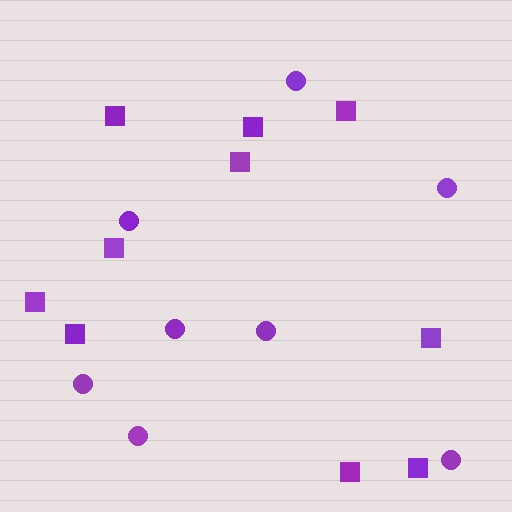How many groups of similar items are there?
There are 2 groups: one group of circles (8) and one group of squares (10).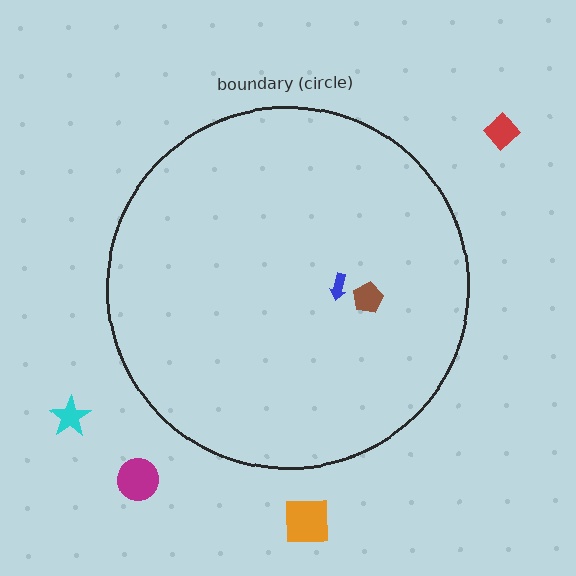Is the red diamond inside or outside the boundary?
Outside.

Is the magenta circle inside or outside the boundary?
Outside.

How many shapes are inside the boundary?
2 inside, 4 outside.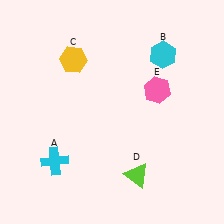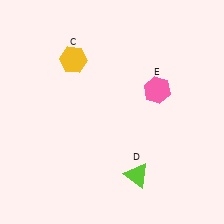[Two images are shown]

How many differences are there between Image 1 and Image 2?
There are 2 differences between the two images.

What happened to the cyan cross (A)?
The cyan cross (A) was removed in Image 2. It was in the bottom-left area of Image 1.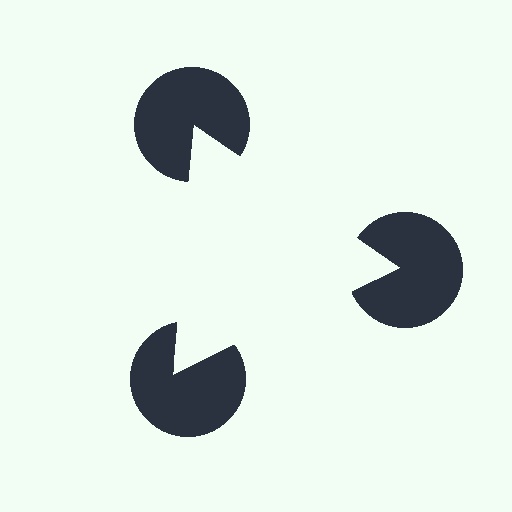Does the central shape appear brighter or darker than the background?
It typically appears slightly brighter than the background, even though no actual brightness change is drawn.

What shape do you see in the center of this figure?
An illusory triangle — its edges are inferred from the aligned wedge cuts in the pac-man discs, not physically drawn.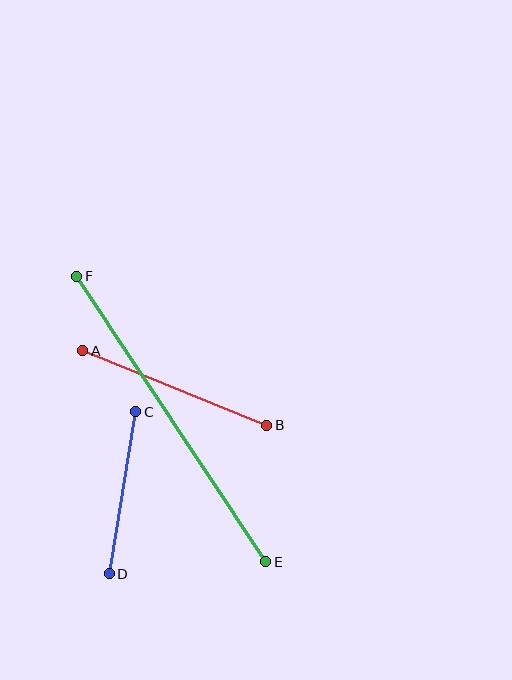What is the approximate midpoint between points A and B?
The midpoint is at approximately (175, 388) pixels.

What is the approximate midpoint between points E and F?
The midpoint is at approximately (171, 419) pixels.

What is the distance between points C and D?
The distance is approximately 164 pixels.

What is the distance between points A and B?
The distance is approximately 198 pixels.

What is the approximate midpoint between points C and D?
The midpoint is at approximately (123, 493) pixels.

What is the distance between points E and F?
The distance is approximately 342 pixels.